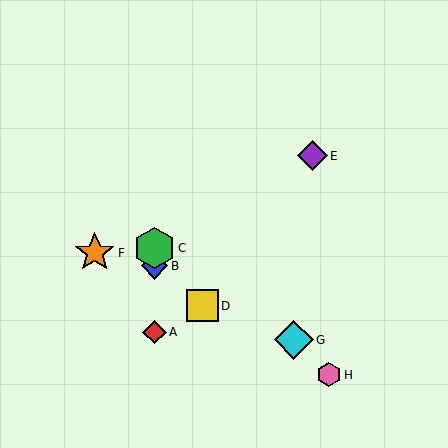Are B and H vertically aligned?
No, B is at x≈154 and H is at x≈329.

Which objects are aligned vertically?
Objects A, B, C are aligned vertically.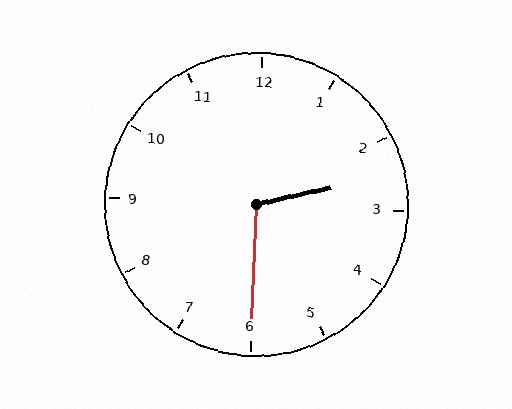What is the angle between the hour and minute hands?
Approximately 105 degrees.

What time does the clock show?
2:30.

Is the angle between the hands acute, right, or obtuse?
It is obtuse.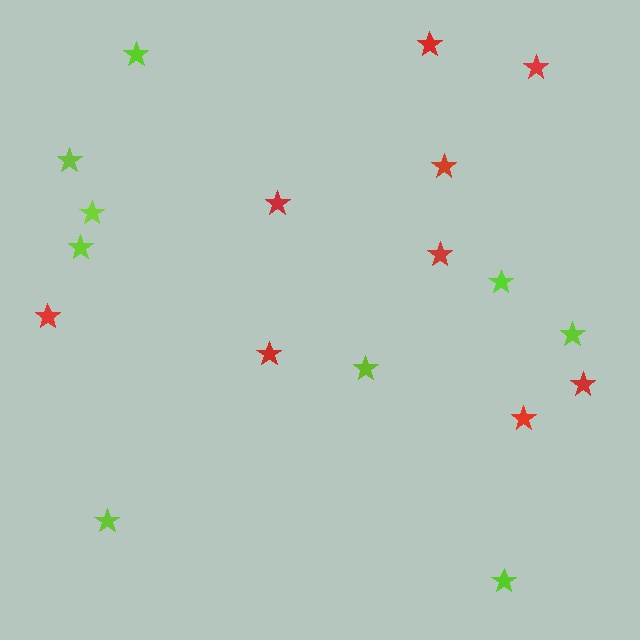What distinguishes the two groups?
There are 2 groups: one group of red stars (9) and one group of lime stars (9).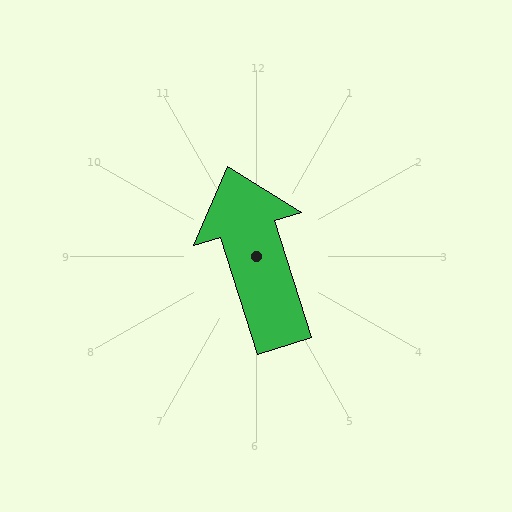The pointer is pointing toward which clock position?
Roughly 11 o'clock.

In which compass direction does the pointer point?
North.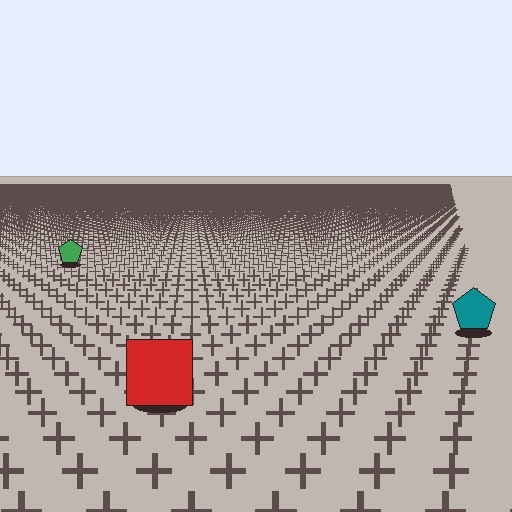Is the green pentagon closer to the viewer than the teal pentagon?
No. The teal pentagon is closer — you can tell from the texture gradient: the ground texture is coarser near it.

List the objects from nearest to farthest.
From nearest to farthest: the red square, the teal pentagon, the green pentagon.